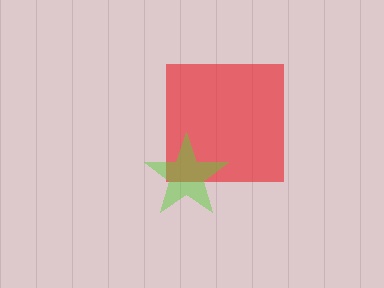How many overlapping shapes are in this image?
There are 2 overlapping shapes in the image.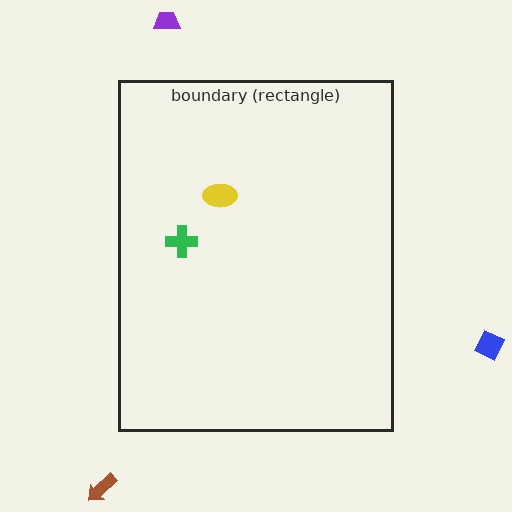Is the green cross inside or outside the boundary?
Inside.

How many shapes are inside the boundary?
2 inside, 3 outside.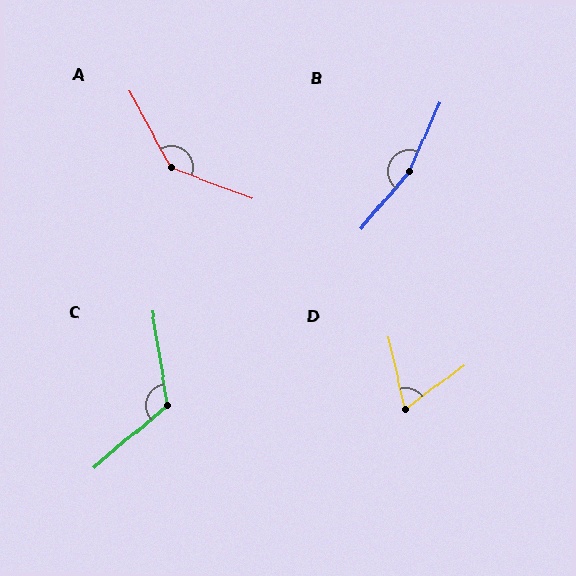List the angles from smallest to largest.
D (66°), C (121°), A (139°), B (164°).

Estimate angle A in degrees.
Approximately 139 degrees.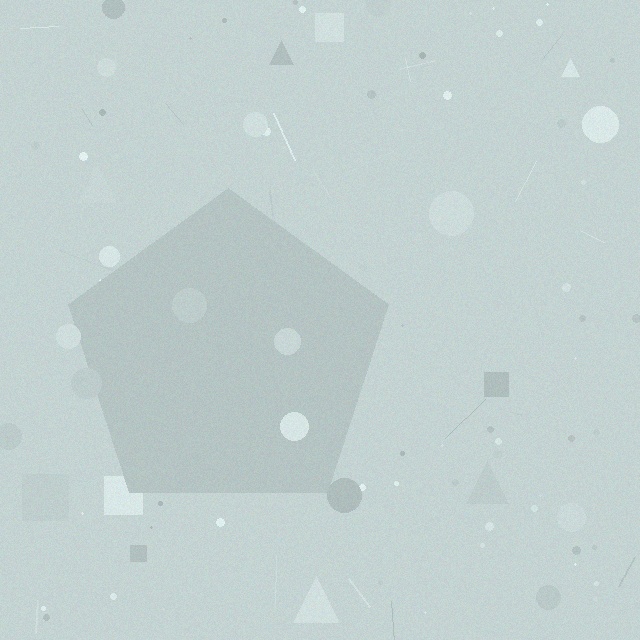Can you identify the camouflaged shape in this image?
The camouflaged shape is a pentagon.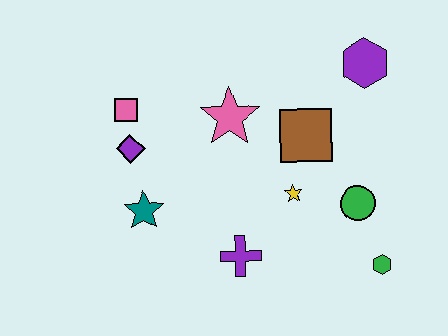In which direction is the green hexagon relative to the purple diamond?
The green hexagon is to the right of the purple diamond.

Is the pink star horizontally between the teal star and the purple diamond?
No